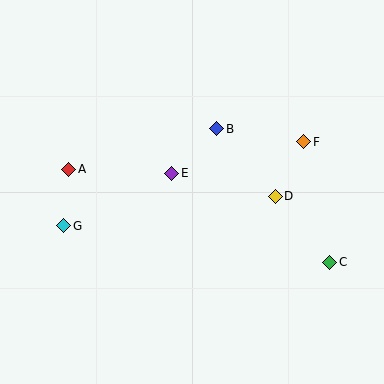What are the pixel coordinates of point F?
Point F is at (304, 142).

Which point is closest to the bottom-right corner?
Point C is closest to the bottom-right corner.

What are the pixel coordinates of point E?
Point E is at (172, 173).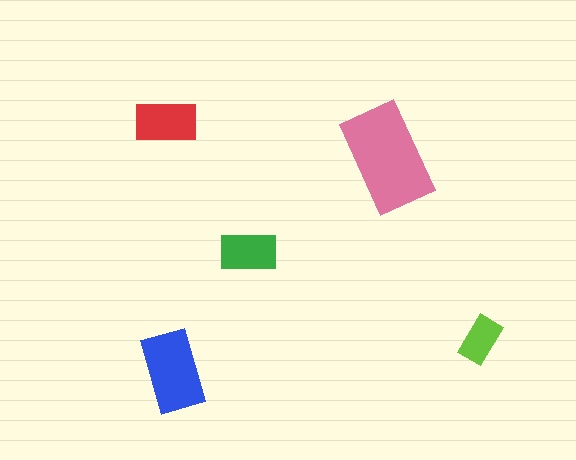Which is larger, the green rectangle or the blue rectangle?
The blue one.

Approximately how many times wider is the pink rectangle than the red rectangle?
About 1.5 times wider.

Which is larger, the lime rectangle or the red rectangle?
The red one.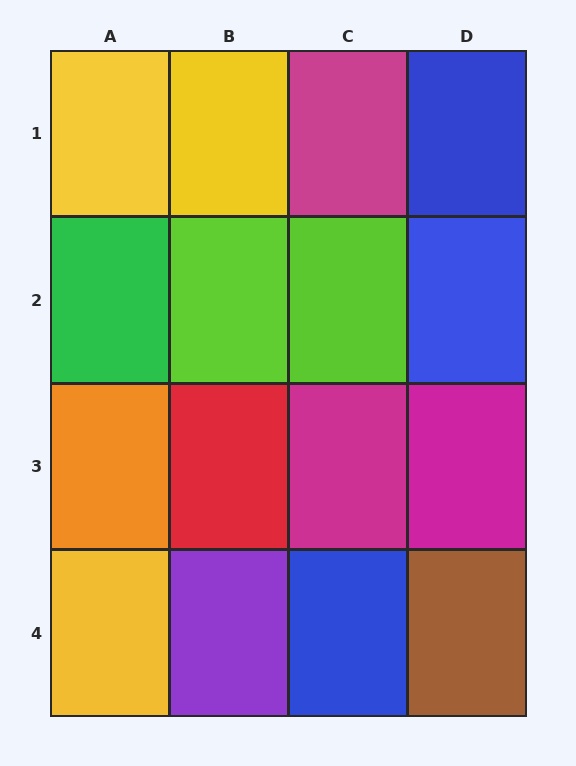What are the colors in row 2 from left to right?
Green, lime, lime, blue.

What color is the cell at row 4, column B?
Purple.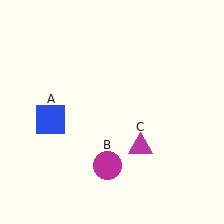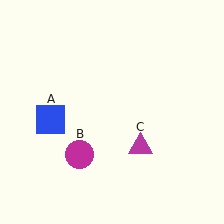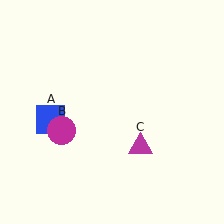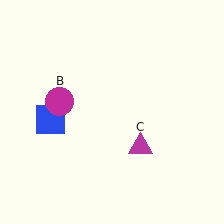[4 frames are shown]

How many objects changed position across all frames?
1 object changed position: magenta circle (object B).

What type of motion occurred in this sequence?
The magenta circle (object B) rotated clockwise around the center of the scene.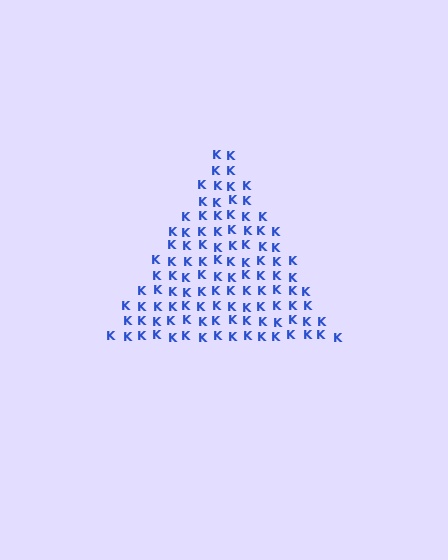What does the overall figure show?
The overall figure shows a triangle.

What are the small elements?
The small elements are letter K's.